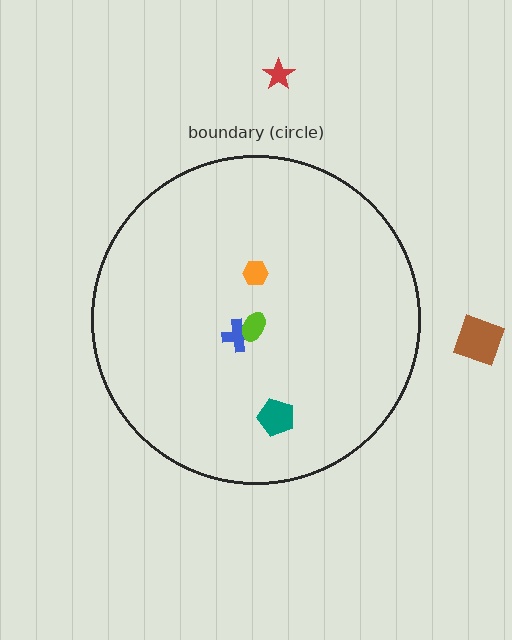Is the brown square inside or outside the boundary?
Outside.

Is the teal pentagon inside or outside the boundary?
Inside.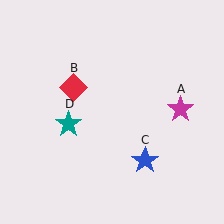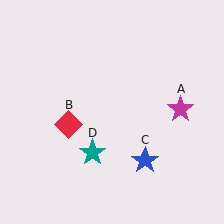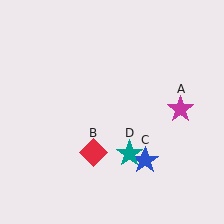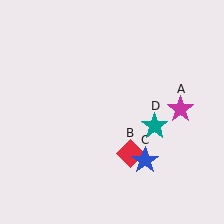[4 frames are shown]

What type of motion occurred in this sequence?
The red diamond (object B), teal star (object D) rotated counterclockwise around the center of the scene.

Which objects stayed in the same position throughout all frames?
Magenta star (object A) and blue star (object C) remained stationary.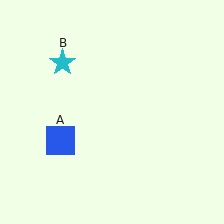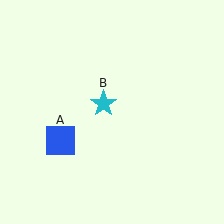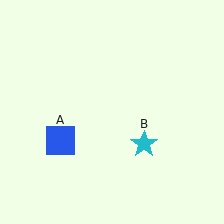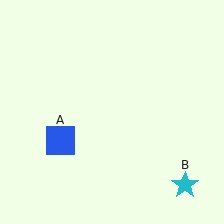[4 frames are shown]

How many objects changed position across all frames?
1 object changed position: cyan star (object B).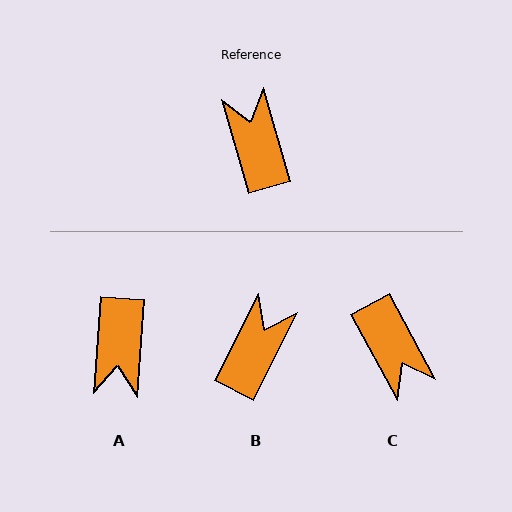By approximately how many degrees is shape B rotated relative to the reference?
Approximately 42 degrees clockwise.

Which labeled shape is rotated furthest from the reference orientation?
C, about 168 degrees away.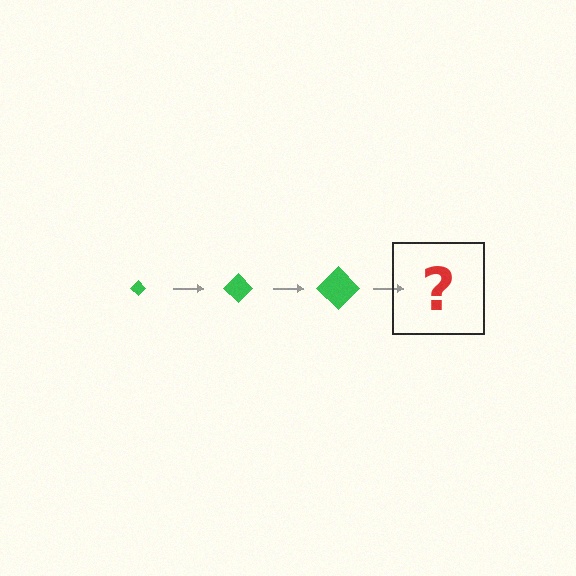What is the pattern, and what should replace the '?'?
The pattern is that the diamond gets progressively larger each step. The '?' should be a green diamond, larger than the previous one.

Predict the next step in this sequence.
The next step is a green diamond, larger than the previous one.